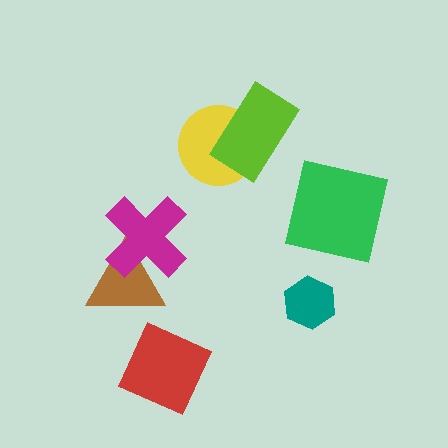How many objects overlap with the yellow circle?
1 object overlaps with the yellow circle.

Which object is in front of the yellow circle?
The lime rectangle is in front of the yellow circle.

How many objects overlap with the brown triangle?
1 object overlaps with the brown triangle.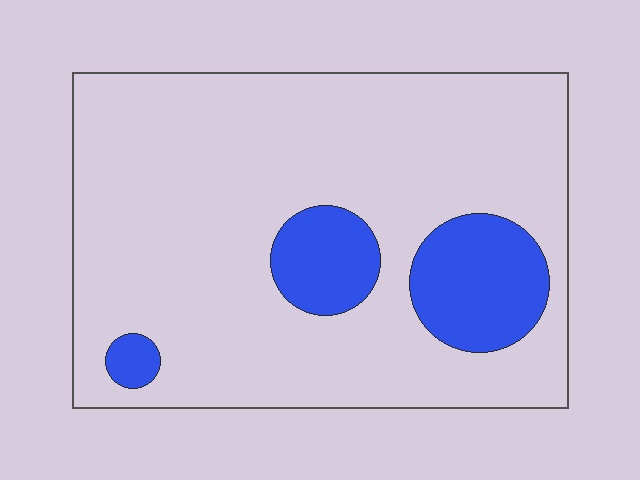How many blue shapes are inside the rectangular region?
3.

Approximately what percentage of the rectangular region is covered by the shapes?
Approximately 15%.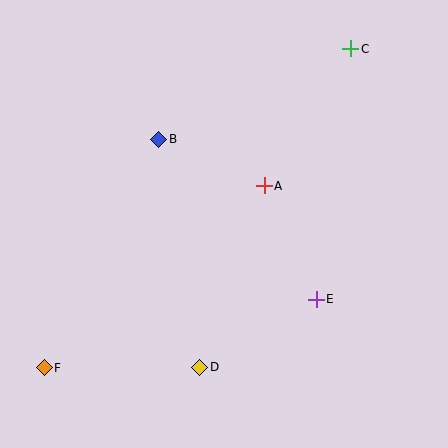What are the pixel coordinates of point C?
Point C is at (351, 49).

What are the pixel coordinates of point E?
Point E is at (316, 299).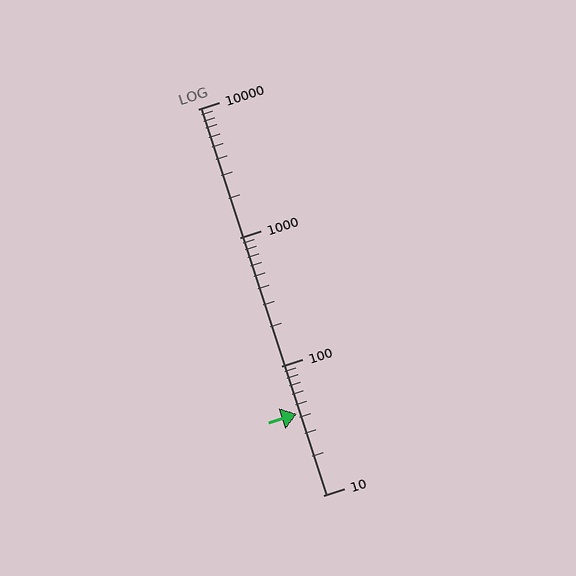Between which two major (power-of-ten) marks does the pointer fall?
The pointer is between 10 and 100.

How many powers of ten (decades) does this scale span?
The scale spans 3 decades, from 10 to 10000.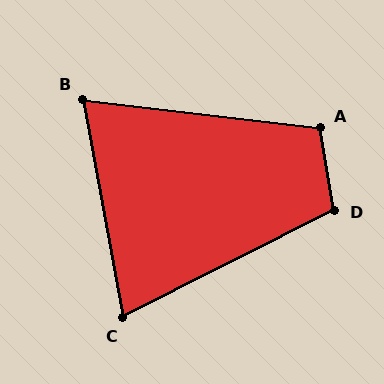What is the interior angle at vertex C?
Approximately 74 degrees (acute).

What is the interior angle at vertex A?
Approximately 106 degrees (obtuse).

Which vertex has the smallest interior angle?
B, at approximately 73 degrees.